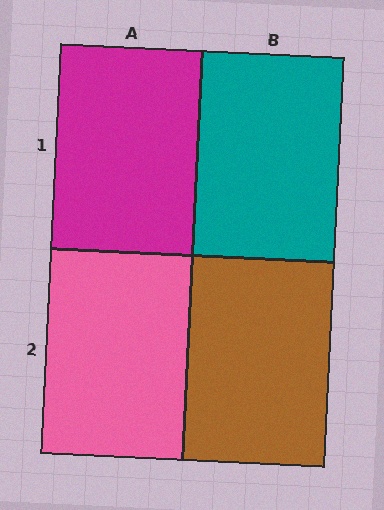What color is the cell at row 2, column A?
Pink.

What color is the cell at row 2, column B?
Brown.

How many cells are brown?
1 cell is brown.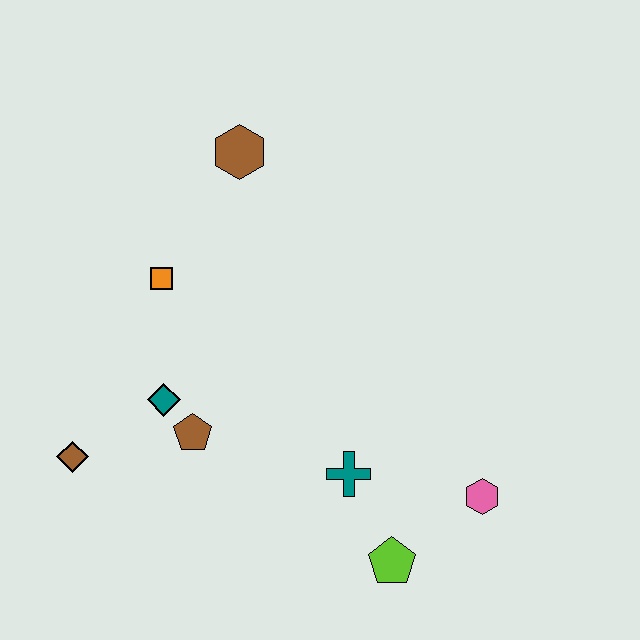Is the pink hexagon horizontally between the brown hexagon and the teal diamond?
No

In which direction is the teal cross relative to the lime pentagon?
The teal cross is above the lime pentagon.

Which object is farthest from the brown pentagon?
The pink hexagon is farthest from the brown pentagon.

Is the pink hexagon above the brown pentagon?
No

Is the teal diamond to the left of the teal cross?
Yes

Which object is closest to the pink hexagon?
The lime pentagon is closest to the pink hexagon.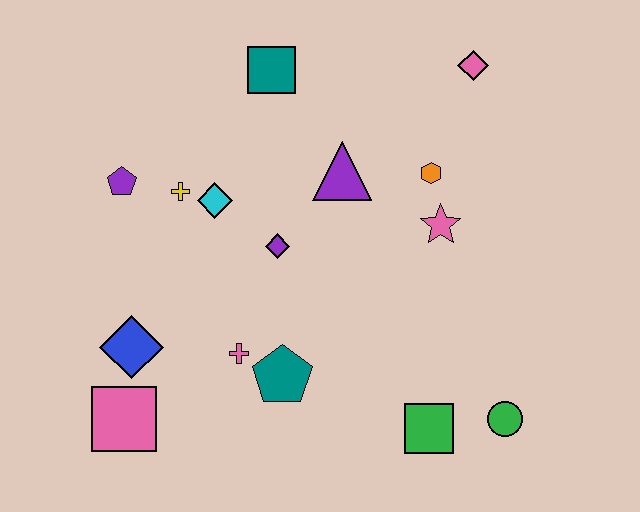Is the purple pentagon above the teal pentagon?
Yes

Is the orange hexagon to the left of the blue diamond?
No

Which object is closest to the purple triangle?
The orange hexagon is closest to the purple triangle.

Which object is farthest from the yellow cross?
The green circle is farthest from the yellow cross.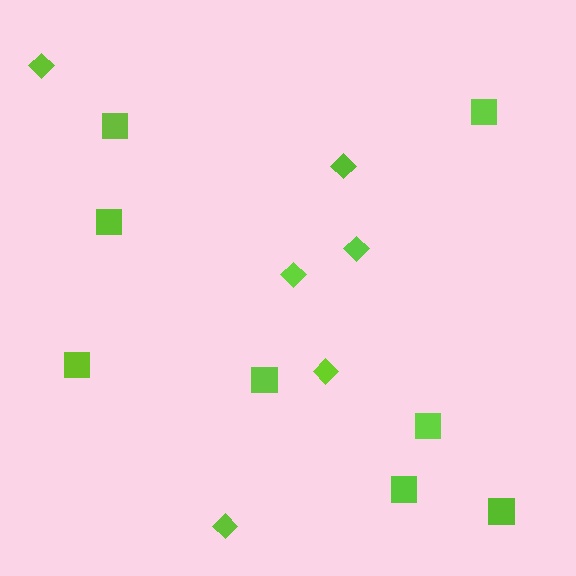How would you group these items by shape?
There are 2 groups: one group of diamonds (6) and one group of squares (8).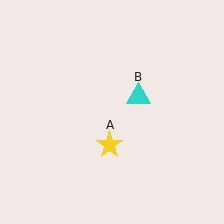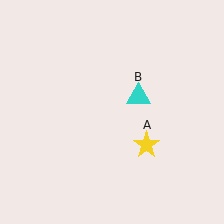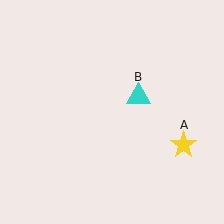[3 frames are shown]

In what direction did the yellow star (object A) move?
The yellow star (object A) moved right.